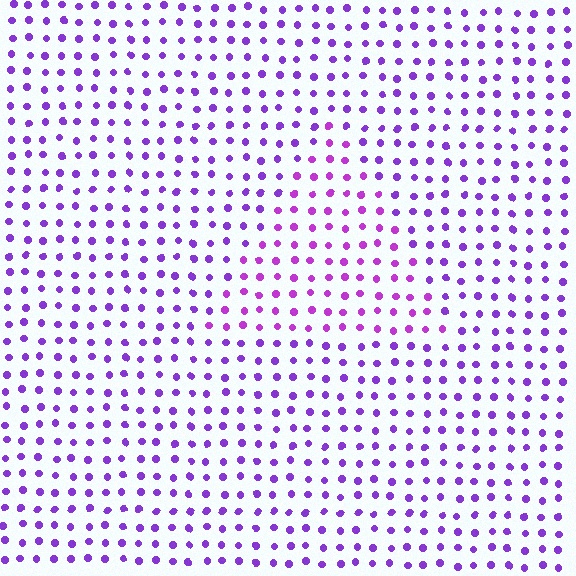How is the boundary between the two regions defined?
The boundary is defined purely by a slight shift in hue (about 22 degrees). Spacing, size, and orientation are identical on both sides.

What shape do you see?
I see a triangle.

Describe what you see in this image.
The image is filled with small purple elements in a uniform arrangement. A triangle-shaped region is visible where the elements are tinted to a slightly different hue, forming a subtle color boundary.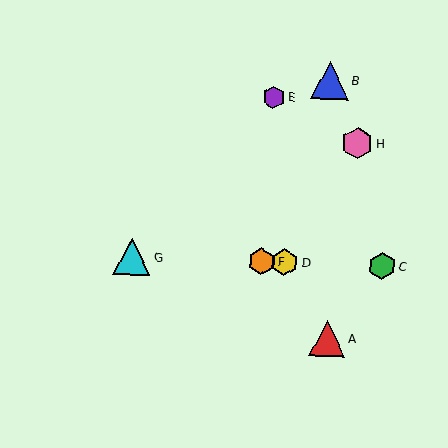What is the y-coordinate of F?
Object F is at y≈261.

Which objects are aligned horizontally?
Objects C, D, F, G are aligned horizontally.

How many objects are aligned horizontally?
4 objects (C, D, F, G) are aligned horizontally.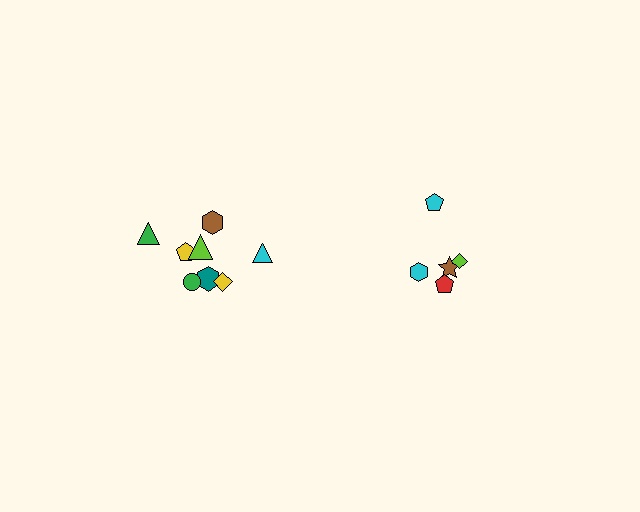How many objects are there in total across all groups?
There are 13 objects.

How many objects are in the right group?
There are 5 objects.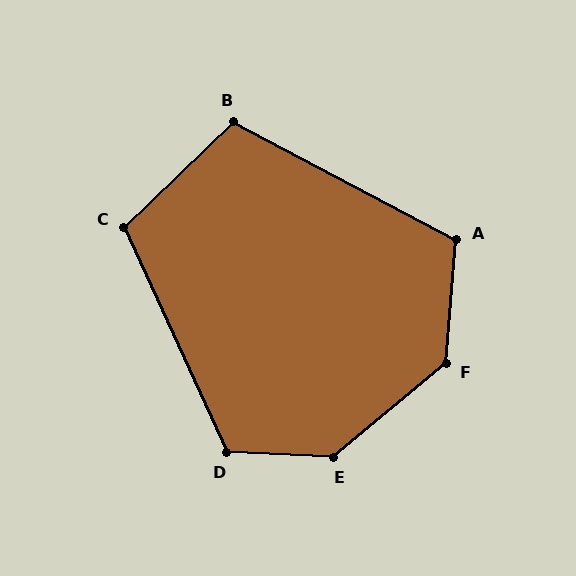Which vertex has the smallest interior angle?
B, at approximately 108 degrees.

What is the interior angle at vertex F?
Approximately 135 degrees (obtuse).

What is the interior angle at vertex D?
Approximately 117 degrees (obtuse).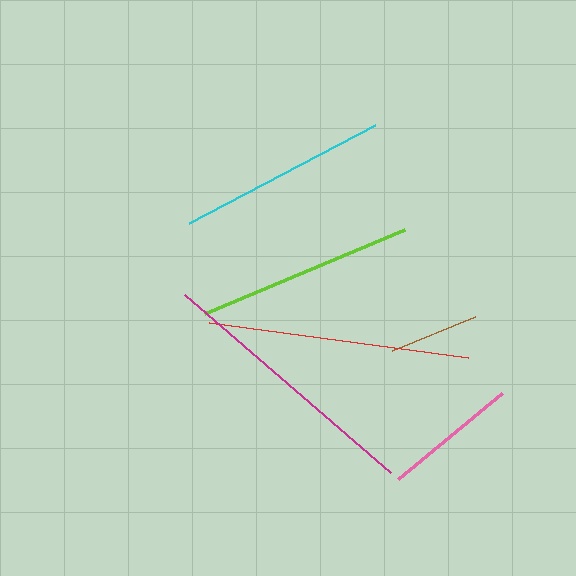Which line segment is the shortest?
The brown line is the shortest at approximately 89 pixels.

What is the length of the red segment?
The red segment is approximately 261 pixels long.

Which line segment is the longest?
The magenta line is the longest at approximately 273 pixels.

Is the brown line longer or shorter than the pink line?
The pink line is longer than the brown line.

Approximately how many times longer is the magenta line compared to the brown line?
The magenta line is approximately 3.1 times the length of the brown line.